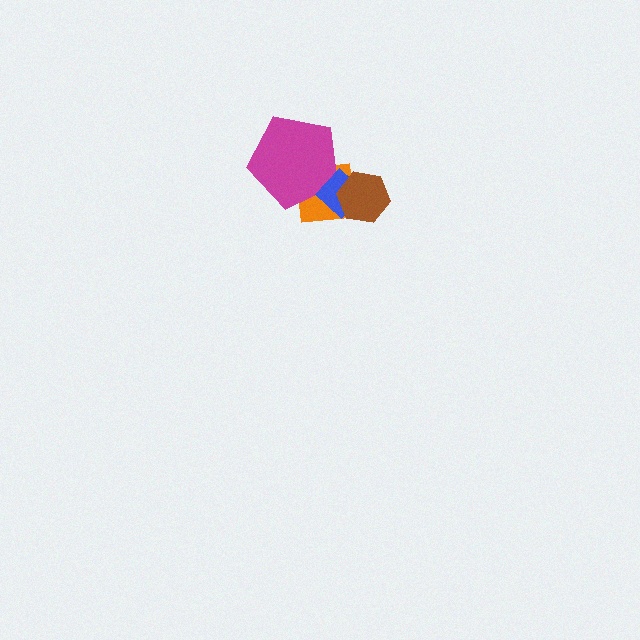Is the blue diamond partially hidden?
Yes, it is partially covered by another shape.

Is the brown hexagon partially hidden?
No, no other shape covers it.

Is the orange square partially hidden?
Yes, it is partially covered by another shape.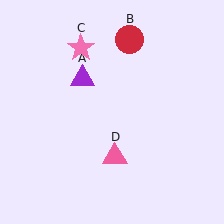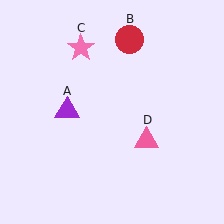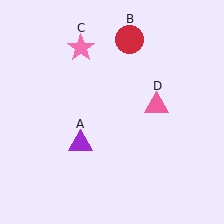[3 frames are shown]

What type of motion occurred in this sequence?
The purple triangle (object A), pink triangle (object D) rotated counterclockwise around the center of the scene.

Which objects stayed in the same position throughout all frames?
Red circle (object B) and pink star (object C) remained stationary.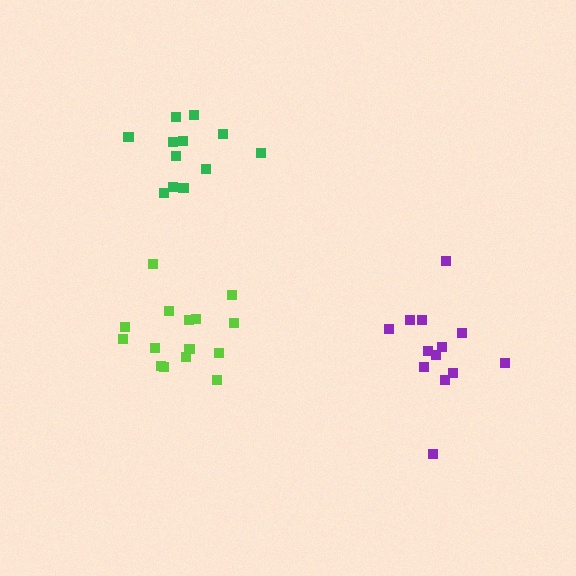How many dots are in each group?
Group 1: 13 dots, Group 2: 15 dots, Group 3: 12 dots (40 total).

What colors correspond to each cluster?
The clusters are colored: purple, lime, green.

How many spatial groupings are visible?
There are 3 spatial groupings.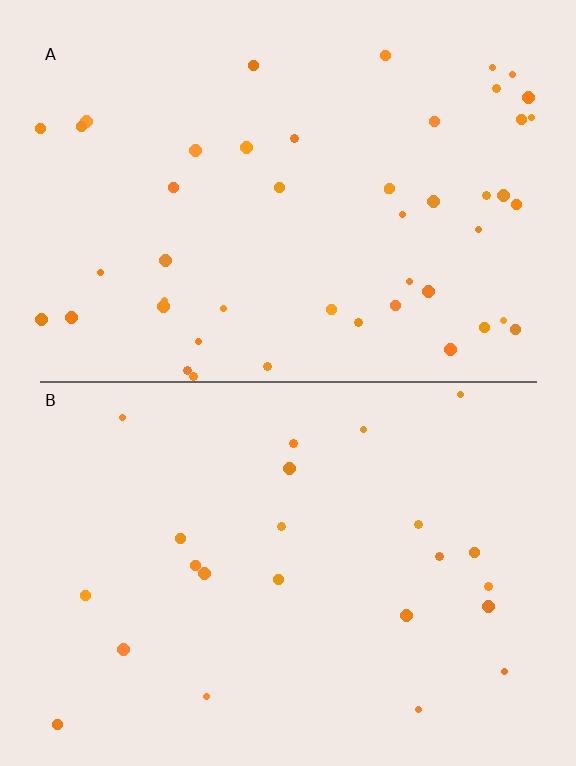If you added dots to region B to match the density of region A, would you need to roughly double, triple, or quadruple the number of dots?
Approximately double.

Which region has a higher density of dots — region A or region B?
A (the top).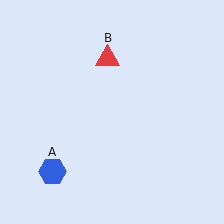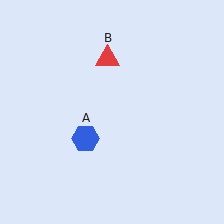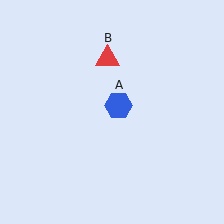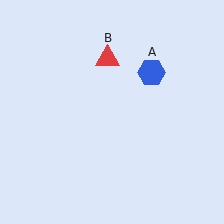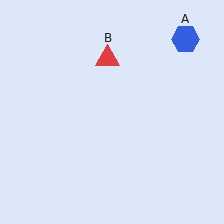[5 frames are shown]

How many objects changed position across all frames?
1 object changed position: blue hexagon (object A).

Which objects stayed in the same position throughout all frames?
Red triangle (object B) remained stationary.